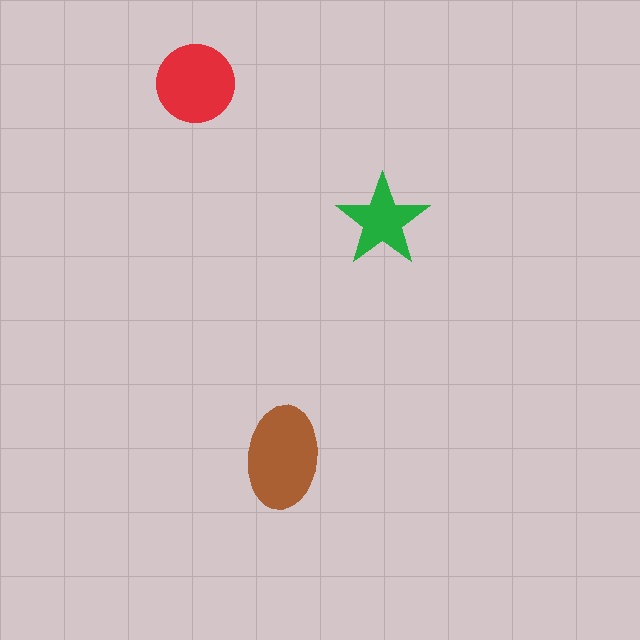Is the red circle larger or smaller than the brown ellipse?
Smaller.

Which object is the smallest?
The green star.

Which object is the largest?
The brown ellipse.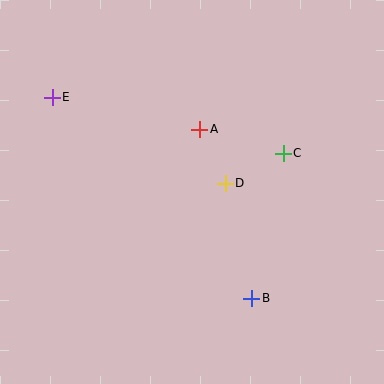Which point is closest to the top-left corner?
Point E is closest to the top-left corner.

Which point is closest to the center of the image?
Point D at (225, 183) is closest to the center.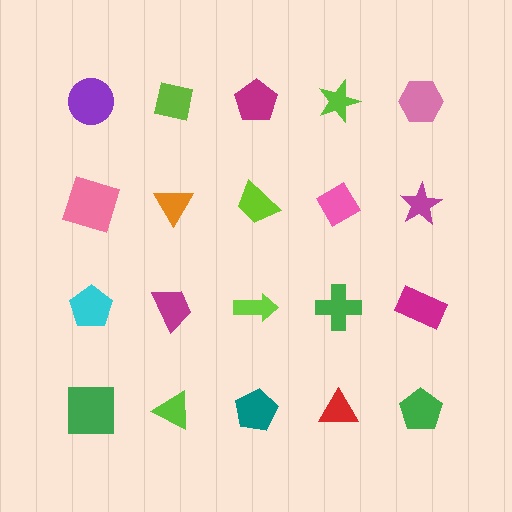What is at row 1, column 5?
A pink hexagon.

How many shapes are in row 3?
5 shapes.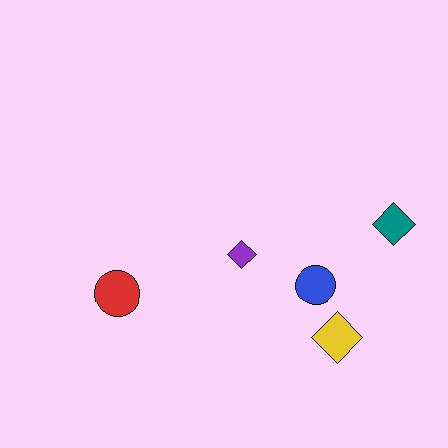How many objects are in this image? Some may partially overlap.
There are 5 objects.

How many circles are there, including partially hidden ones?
There are 2 circles.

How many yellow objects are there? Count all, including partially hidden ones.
There is 1 yellow object.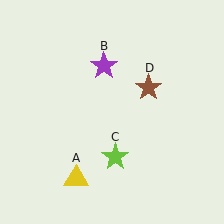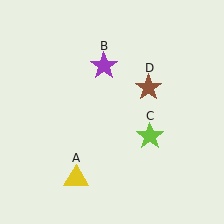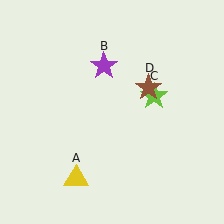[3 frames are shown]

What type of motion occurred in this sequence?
The lime star (object C) rotated counterclockwise around the center of the scene.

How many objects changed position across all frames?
1 object changed position: lime star (object C).